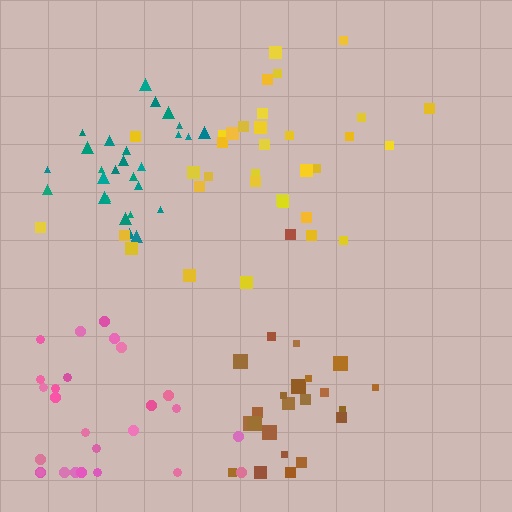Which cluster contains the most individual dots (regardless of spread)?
Yellow (34).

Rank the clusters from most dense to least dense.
teal, brown, yellow, pink.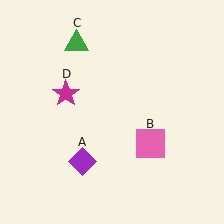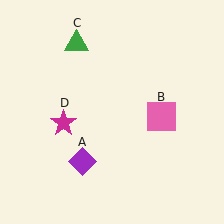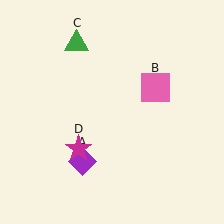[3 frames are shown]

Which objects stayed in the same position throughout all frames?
Purple diamond (object A) and green triangle (object C) remained stationary.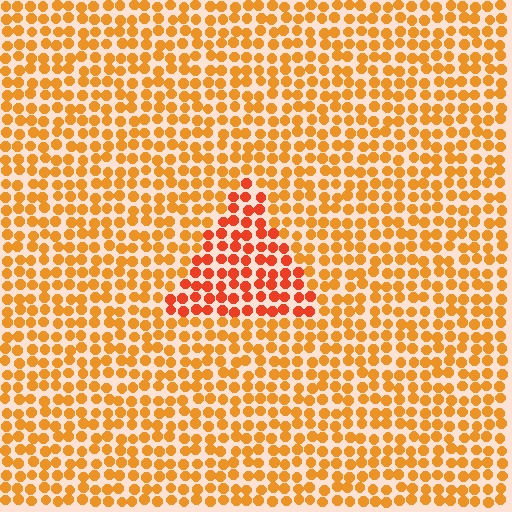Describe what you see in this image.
The image is filled with small orange elements in a uniform arrangement. A triangle-shaped region is visible where the elements are tinted to a slightly different hue, forming a subtle color boundary.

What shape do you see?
I see a triangle.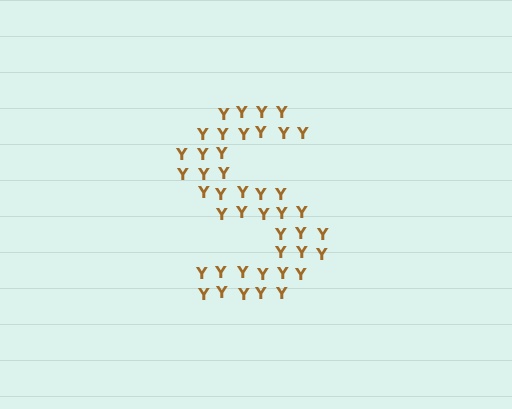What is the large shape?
The large shape is the letter S.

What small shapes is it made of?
It is made of small letter Y's.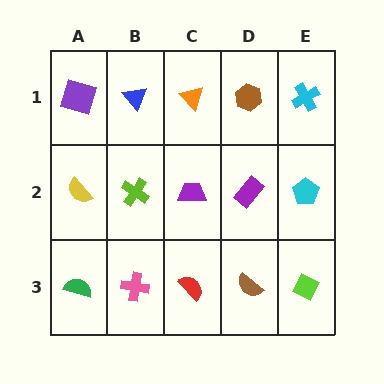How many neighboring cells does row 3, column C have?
3.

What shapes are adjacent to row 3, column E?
A cyan pentagon (row 2, column E), a brown semicircle (row 3, column D).